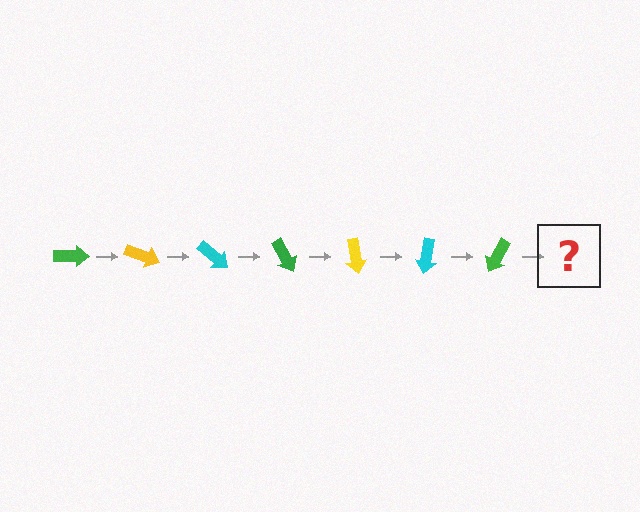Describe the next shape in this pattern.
It should be a yellow arrow, rotated 140 degrees from the start.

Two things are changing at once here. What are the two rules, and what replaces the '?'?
The two rules are that it rotates 20 degrees each step and the color cycles through green, yellow, and cyan. The '?' should be a yellow arrow, rotated 140 degrees from the start.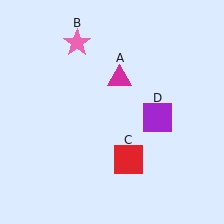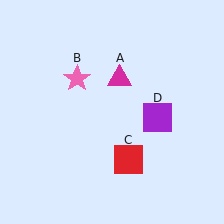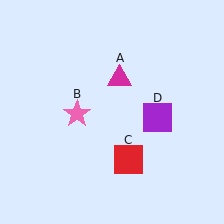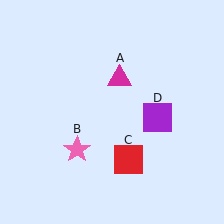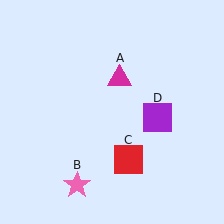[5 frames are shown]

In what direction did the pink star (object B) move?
The pink star (object B) moved down.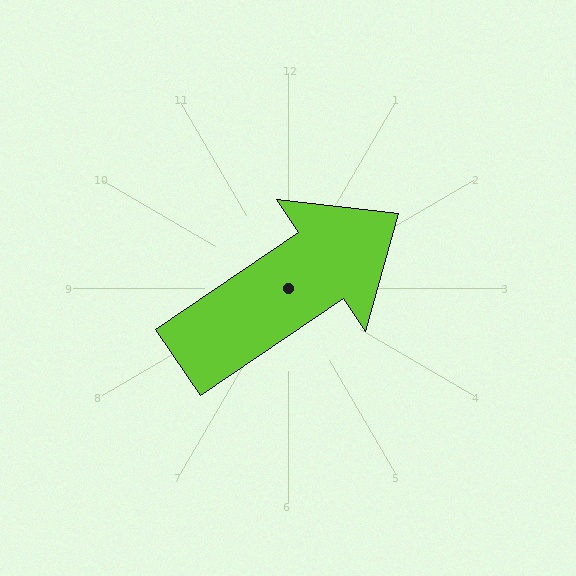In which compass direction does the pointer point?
Northeast.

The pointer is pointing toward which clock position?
Roughly 2 o'clock.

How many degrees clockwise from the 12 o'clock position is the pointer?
Approximately 56 degrees.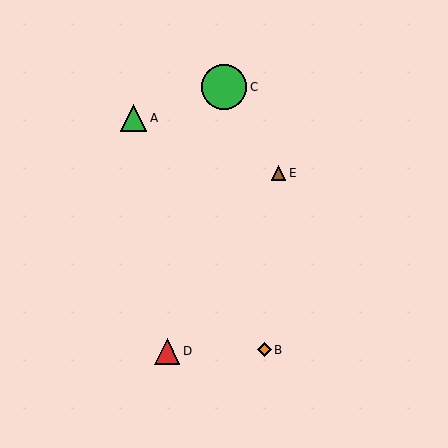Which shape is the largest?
The green circle (labeled C) is the largest.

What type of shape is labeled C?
Shape C is a green circle.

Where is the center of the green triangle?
The center of the green triangle is at (134, 118).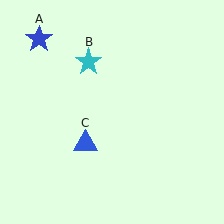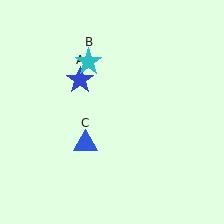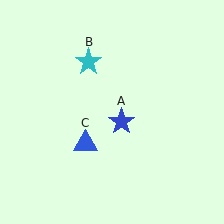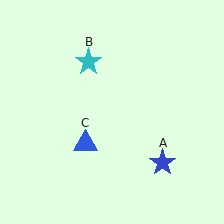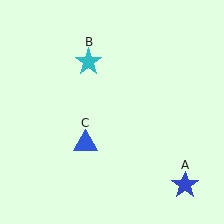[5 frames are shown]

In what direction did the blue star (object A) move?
The blue star (object A) moved down and to the right.